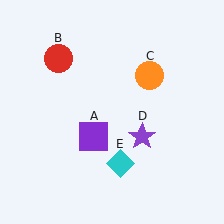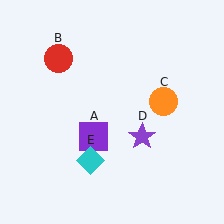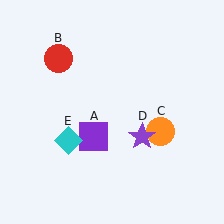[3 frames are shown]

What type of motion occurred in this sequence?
The orange circle (object C), cyan diamond (object E) rotated clockwise around the center of the scene.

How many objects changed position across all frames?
2 objects changed position: orange circle (object C), cyan diamond (object E).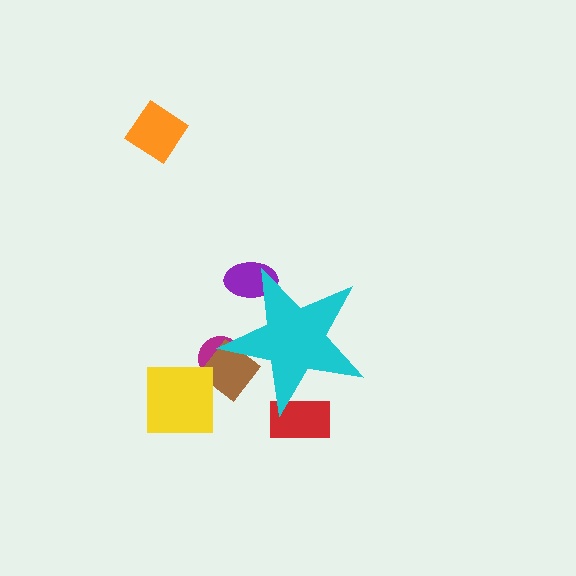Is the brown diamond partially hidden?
Yes, the brown diamond is partially hidden behind the cyan star.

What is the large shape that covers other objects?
A cyan star.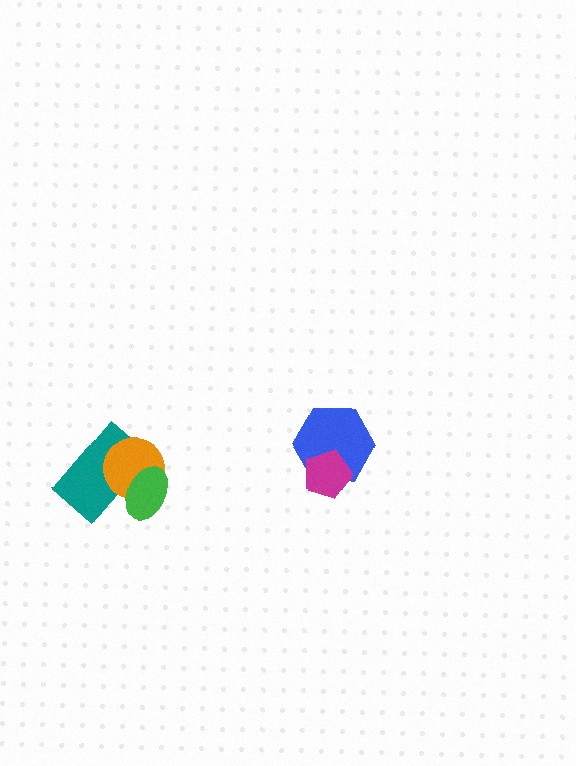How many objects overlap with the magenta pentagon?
1 object overlaps with the magenta pentagon.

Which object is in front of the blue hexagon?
The magenta pentagon is in front of the blue hexagon.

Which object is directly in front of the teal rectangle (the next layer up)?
The orange circle is directly in front of the teal rectangle.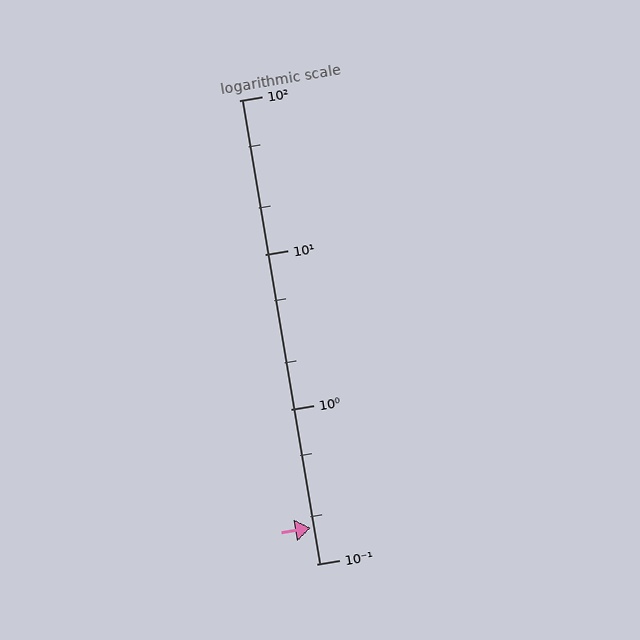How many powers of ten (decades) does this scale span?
The scale spans 3 decades, from 0.1 to 100.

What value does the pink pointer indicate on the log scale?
The pointer indicates approximately 0.17.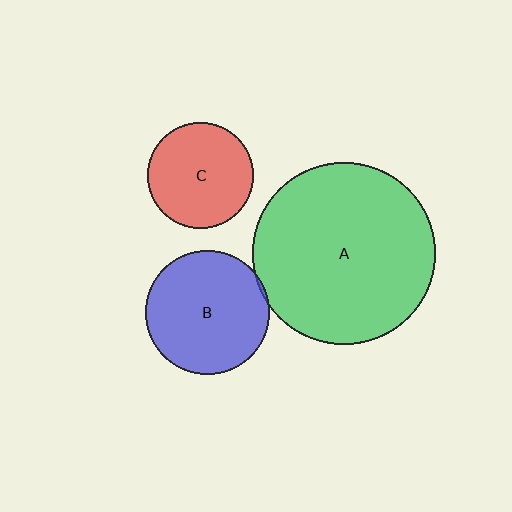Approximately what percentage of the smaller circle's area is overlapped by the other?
Approximately 5%.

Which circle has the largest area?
Circle A (green).